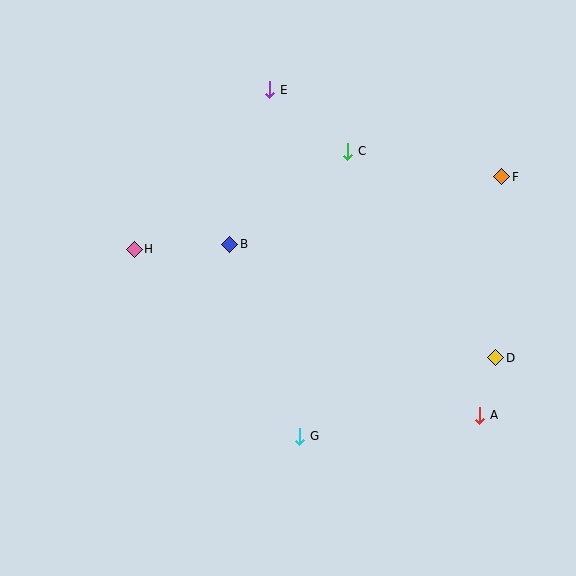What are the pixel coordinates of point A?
Point A is at (480, 415).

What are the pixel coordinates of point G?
Point G is at (300, 436).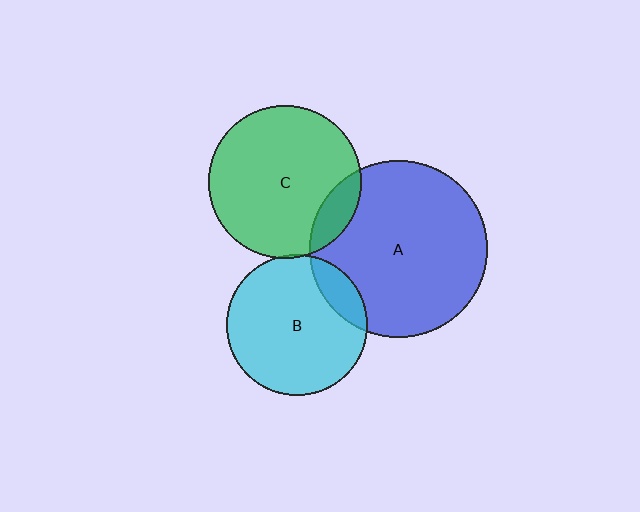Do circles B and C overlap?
Yes.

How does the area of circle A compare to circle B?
Approximately 1.6 times.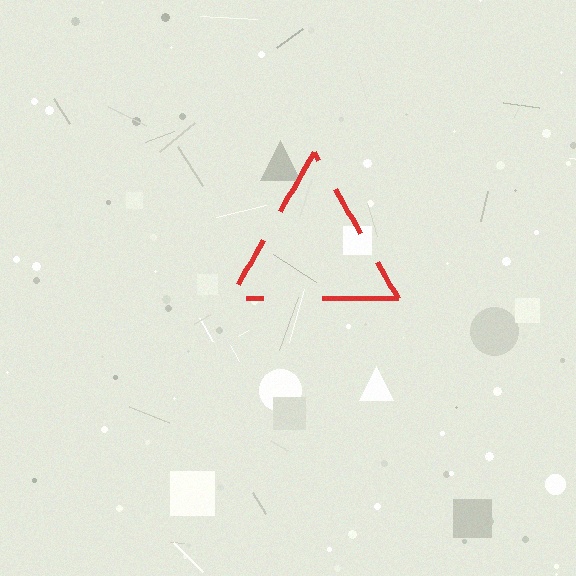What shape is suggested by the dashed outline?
The dashed outline suggests a triangle.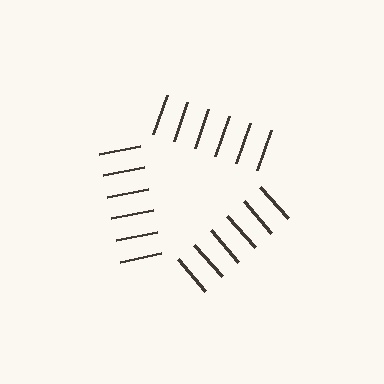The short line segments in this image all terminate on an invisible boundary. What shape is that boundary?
An illusory triangle — the line segments terminate on its edges but no continuous stroke is drawn.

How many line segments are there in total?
18 — 6 along each of the 3 edges.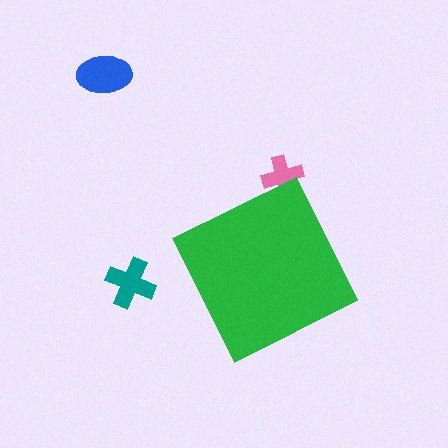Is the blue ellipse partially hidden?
No, the blue ellipse is fully visible.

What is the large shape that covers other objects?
A green diamond.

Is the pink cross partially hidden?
Yes, the pink cross is partially hidden behind the green diamond.